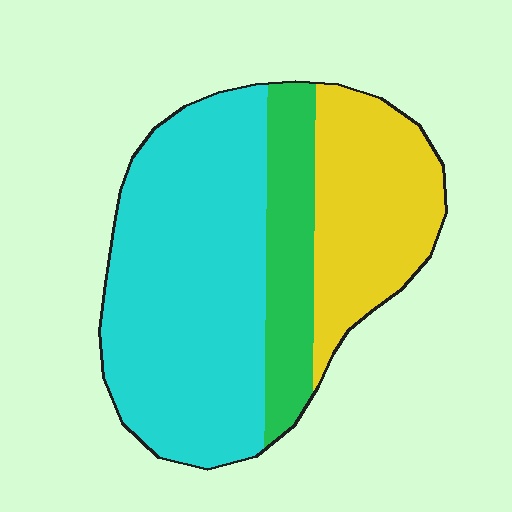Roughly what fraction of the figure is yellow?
Yellow takes up about one quarter (1/4) of the figure.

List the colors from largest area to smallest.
From largest to smallest: cyan, yellow, green.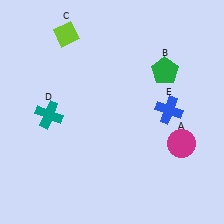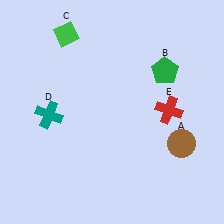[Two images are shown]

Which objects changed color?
A changed from magenta to brown. C changed from lime to green. E changed from blue to red.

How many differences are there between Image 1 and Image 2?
There are 3 differences between the two images.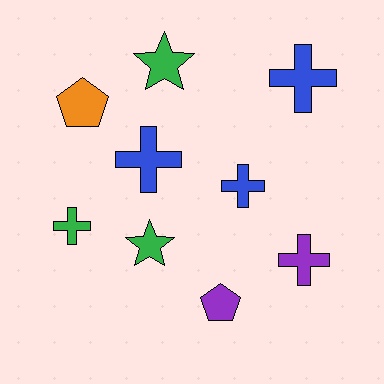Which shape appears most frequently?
Cross, with 5 objects.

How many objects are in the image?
There are 9 objects.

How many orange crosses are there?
There are no orange crosses.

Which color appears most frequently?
Green, with 3 objects.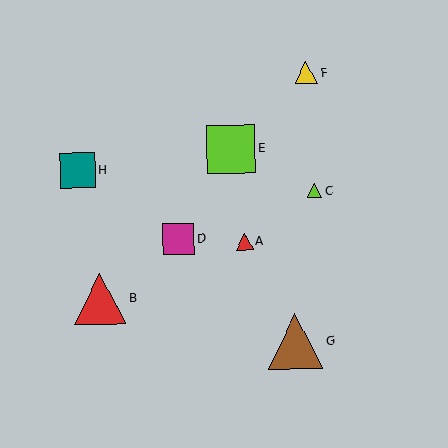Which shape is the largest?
The brown triangle (labeled G) is the largest.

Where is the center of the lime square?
The center of the lime square is at (231, 149).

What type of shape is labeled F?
Shape F is a yellow triangle.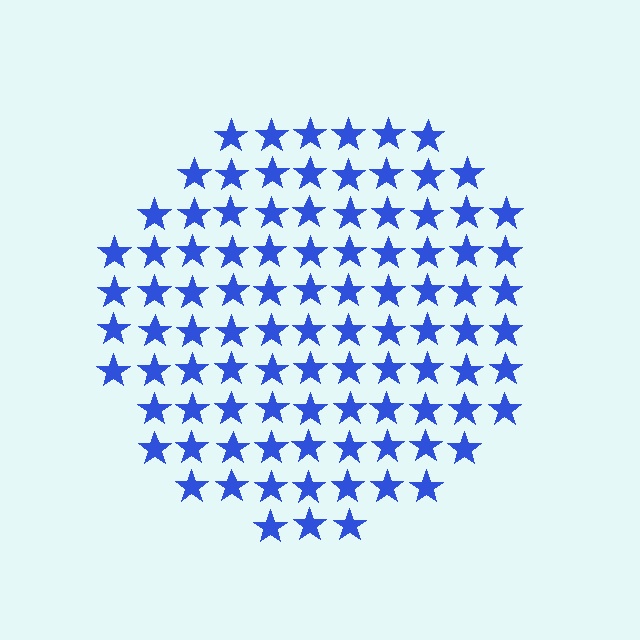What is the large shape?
The large shape is a circle.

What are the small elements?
The small elements are stars.